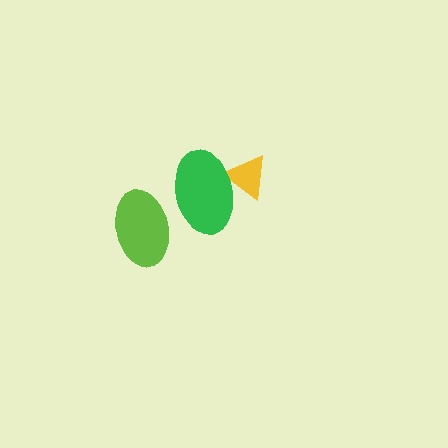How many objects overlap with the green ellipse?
2 objects overlap with the green ellipse.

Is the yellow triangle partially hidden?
Yes, it is partially covered by another shape.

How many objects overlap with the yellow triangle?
1 object overlaps with the yellow triangle.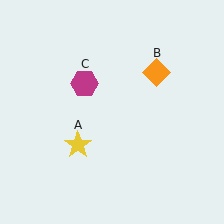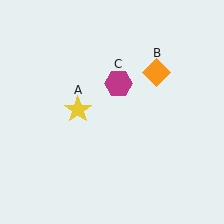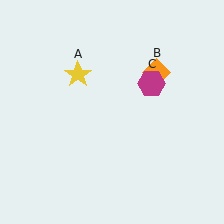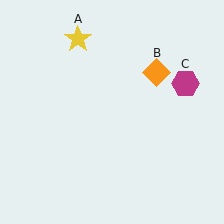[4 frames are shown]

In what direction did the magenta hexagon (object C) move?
The magenta hexagon (object C) moved right.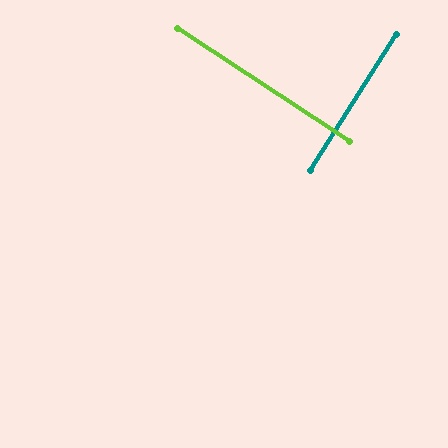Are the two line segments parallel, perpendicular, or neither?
Perpendicular — they meet at approximately 89°.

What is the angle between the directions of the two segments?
Approximately 89 degrees.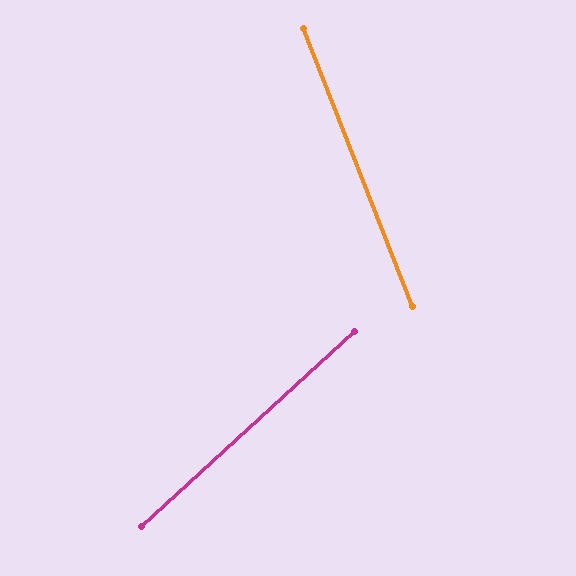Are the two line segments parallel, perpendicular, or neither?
Neither parallel nor perpendicular — they differ by about 69°.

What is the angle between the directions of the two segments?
Approximately 69 degrees.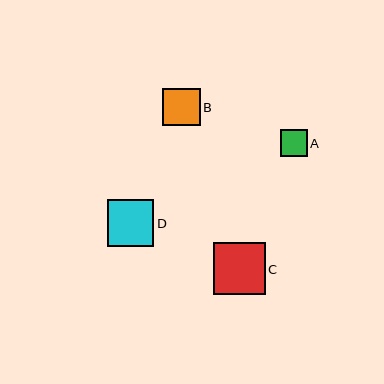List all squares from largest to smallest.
From largest to smallest: C, D, B, A.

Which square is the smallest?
Square A is the smallest with a size of approximately 26 pixels.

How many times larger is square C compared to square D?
Square C is approximately 1.1 times the size of square D.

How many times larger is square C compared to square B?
Square C is approximately 1.4 times the size of square B.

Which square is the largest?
Square C is the largest with a size of approximately 52 pixels.